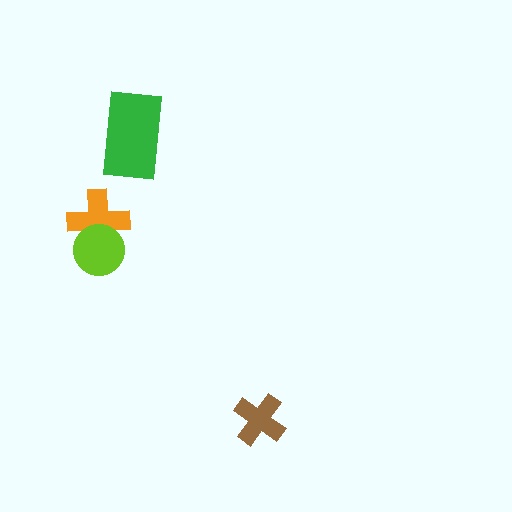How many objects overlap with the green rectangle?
0 objects overlap with the green rectangle.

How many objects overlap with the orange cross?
1 object overlaps with the orange cross.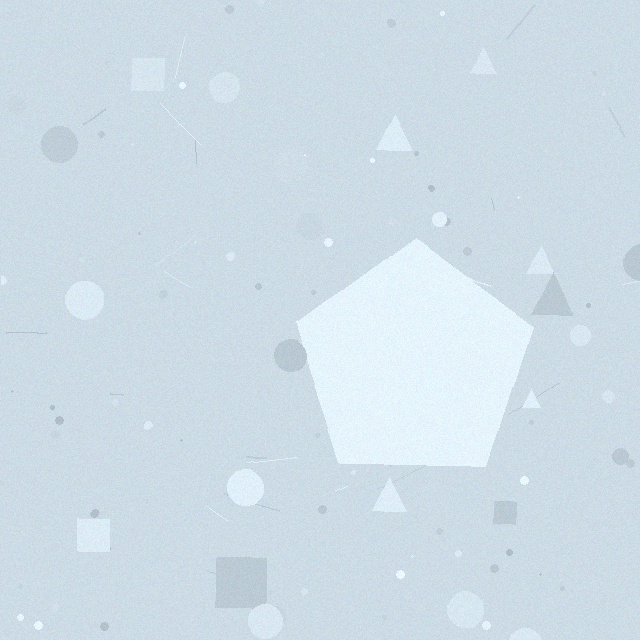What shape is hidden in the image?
A pentagon is hidden in the image.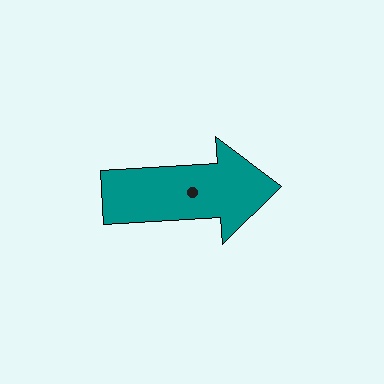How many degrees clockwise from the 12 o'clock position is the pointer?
Approximately 87 degrees.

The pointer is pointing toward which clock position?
Roughly 3 o'clock.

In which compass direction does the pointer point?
East.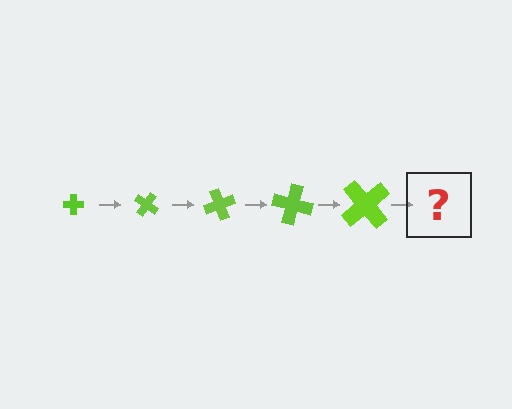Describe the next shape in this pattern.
It should be a cross, larger than the previous one and rotated 175 degrees from the start.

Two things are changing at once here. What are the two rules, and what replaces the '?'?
The two rules are that the cross grows larger each step and it rotates 35 degrees each step. The '?' should be a cross, larger than the previous one and rotated 175 degrees from the start.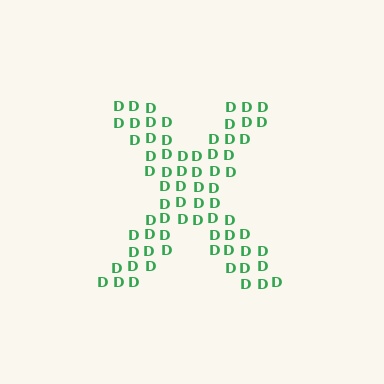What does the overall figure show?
The overall figure shows the letter X.